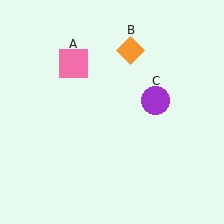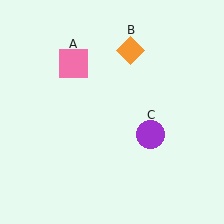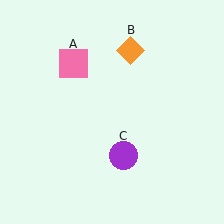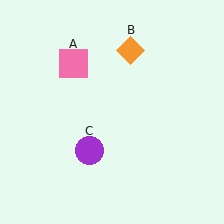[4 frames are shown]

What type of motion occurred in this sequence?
The purple circle (object C) rotated clockwise around the center of the scene.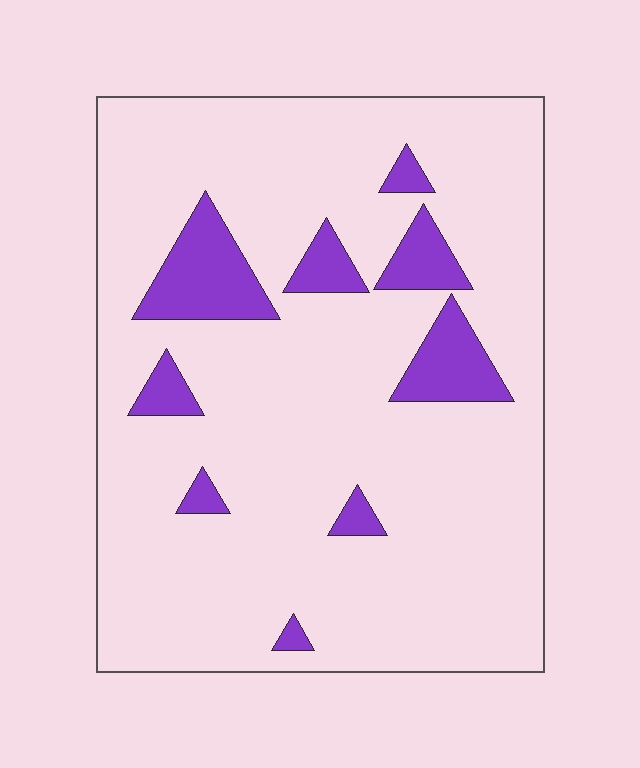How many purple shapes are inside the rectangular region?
9.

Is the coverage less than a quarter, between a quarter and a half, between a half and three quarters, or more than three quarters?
Less than a quarter.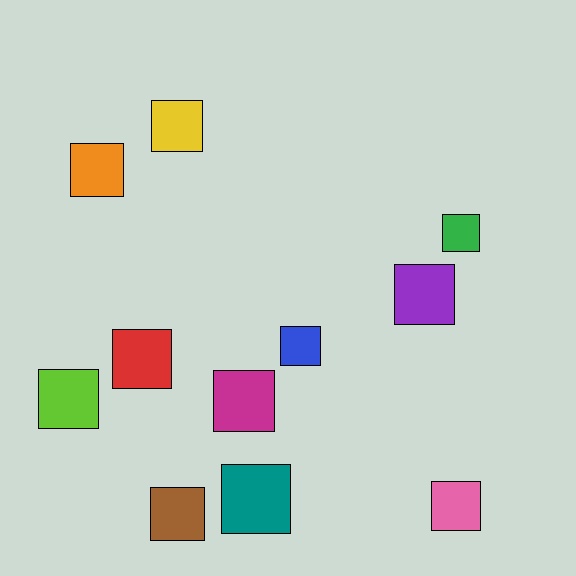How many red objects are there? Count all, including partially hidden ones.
There is 1 red object.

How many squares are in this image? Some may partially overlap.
There are 11 squares.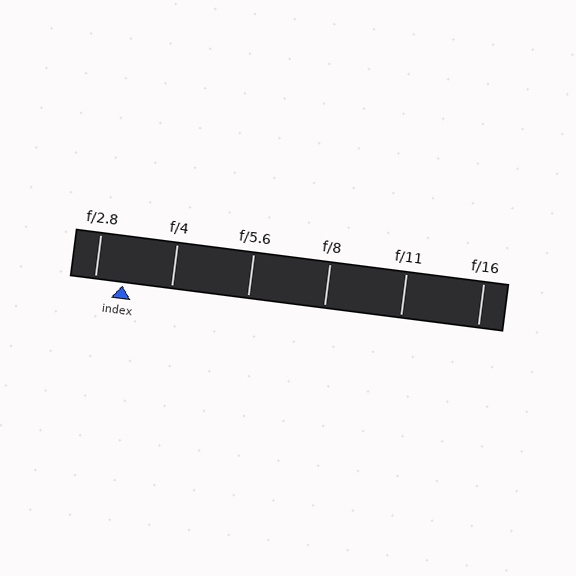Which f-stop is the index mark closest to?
The index mark is closest to f/2.8.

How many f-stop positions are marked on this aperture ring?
There are 6 f-stop positions marked.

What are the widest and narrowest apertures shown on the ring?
The widest aperture shown is f/2.8 and the narrowest is f/16.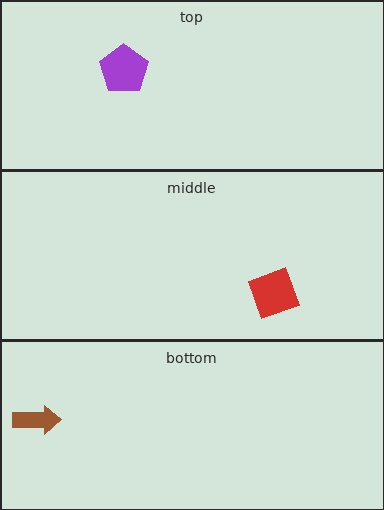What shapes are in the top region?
The purple pentagon.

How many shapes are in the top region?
1.